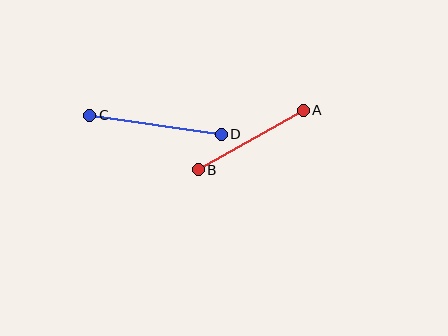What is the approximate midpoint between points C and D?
The midpoint is at approximately (155, 125) pixels.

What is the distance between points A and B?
The distance is approximately 121 pixels.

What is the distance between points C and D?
The distance is approximately 133 pixels.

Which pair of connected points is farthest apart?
Points C and D are farthest apart.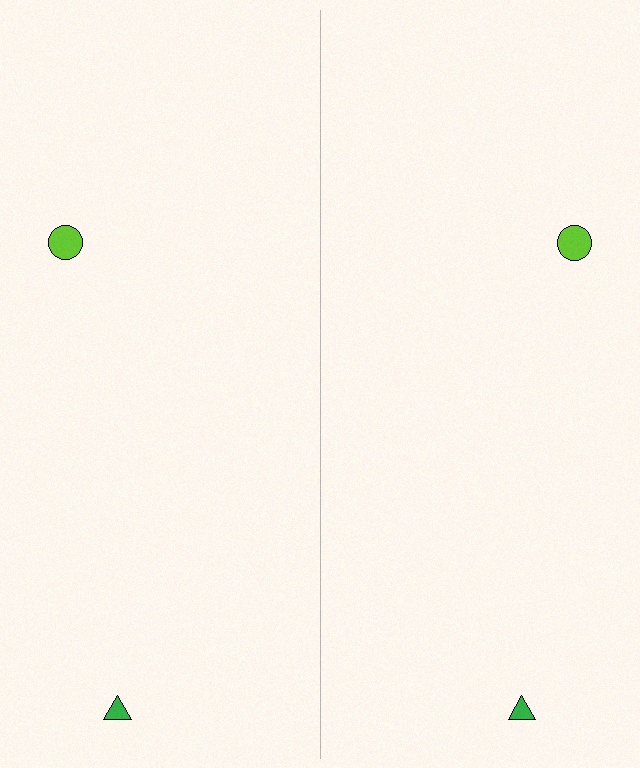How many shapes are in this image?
There are 4 shapes in this image.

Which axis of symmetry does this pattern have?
The pattern has a vertical axis of symmetry running through the center of the image.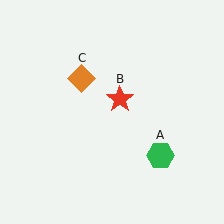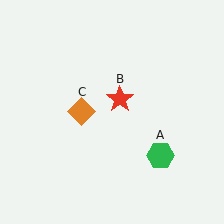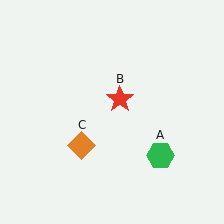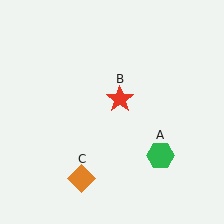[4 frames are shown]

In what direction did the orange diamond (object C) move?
The orange diamond (object C) moved down.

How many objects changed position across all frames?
1 object changed position: orange diamond (object C).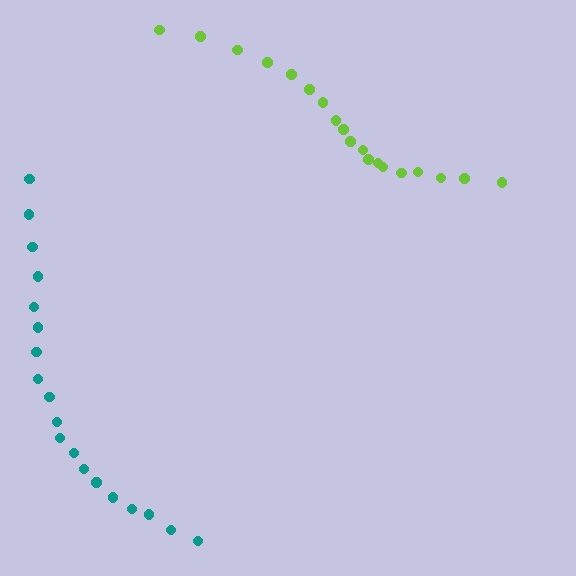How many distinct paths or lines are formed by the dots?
There are 2 distinct paths.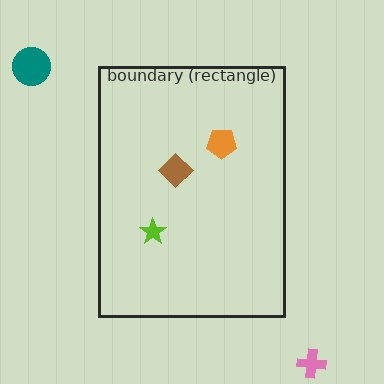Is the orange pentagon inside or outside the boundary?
Inside.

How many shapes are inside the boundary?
3 inside, 2 outside.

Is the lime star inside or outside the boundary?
Inside.